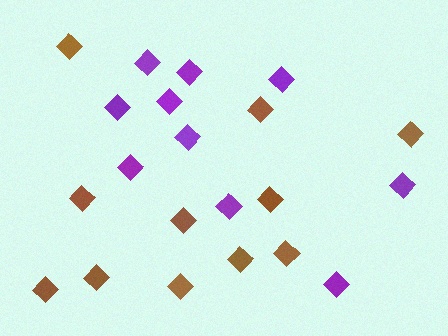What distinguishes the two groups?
There are 2 groups: one group of brown diamonds (11) and one group of purple diamonds (10).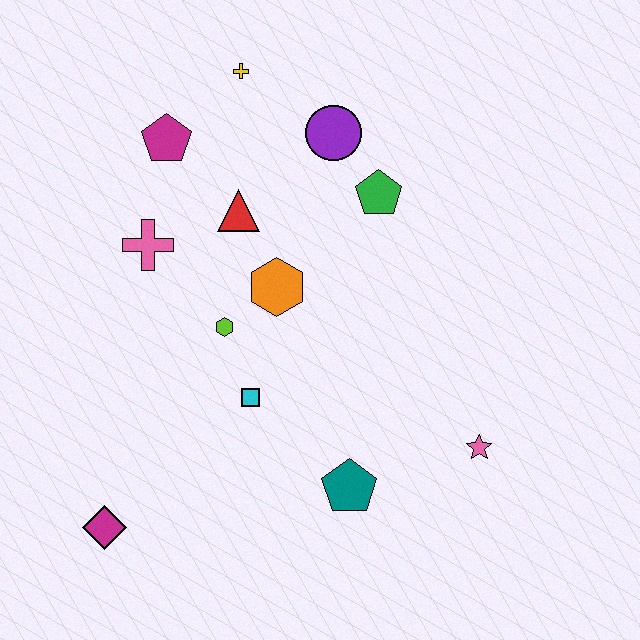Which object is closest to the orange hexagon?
The lime hexagon is closest to the orange hexagon.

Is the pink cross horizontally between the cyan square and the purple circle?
No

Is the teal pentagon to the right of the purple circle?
Yes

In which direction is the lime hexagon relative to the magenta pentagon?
The lime hexagon is below the magenta pentagon.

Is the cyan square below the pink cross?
Yes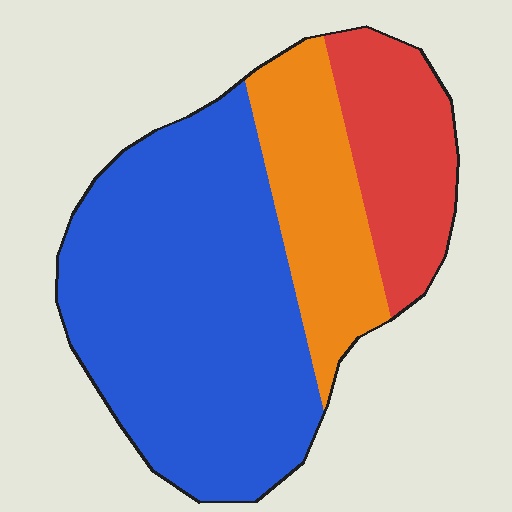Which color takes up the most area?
Blue, at roughly 60%.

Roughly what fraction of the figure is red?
Red covers about 20% of the figure.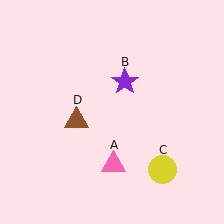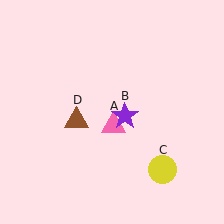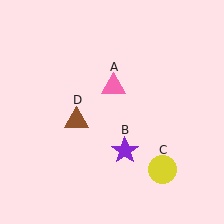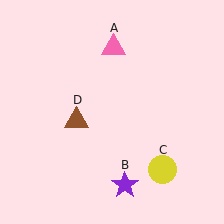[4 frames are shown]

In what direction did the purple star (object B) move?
The purple star (object B) moved down.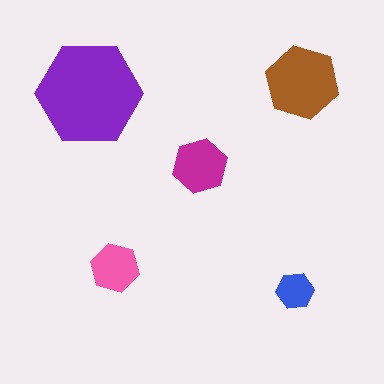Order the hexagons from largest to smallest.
the purple one, the brown one, the magenta one, the pink one, the blue one.